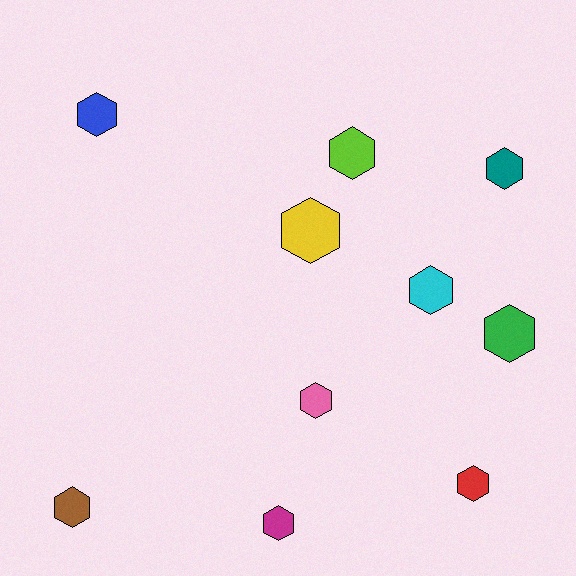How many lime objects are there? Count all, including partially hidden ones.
There is 1 lime object.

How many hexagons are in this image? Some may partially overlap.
There are 10 hexagons.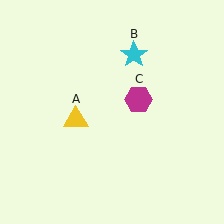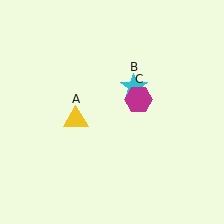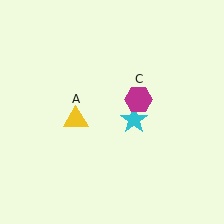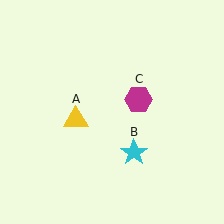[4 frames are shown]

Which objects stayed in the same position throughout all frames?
Yellow triangle (object A) and magenta hexagon (object C) remained stationary.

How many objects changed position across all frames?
1 object changed position: cyan star (object B).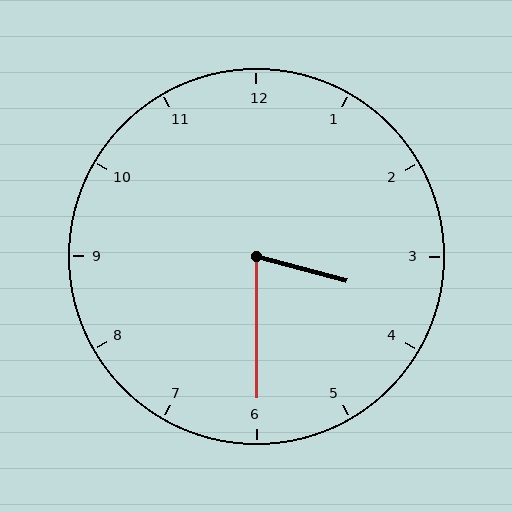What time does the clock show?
3:30.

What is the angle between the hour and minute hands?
Approximately 75 degrees.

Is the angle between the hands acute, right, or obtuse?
It is acute.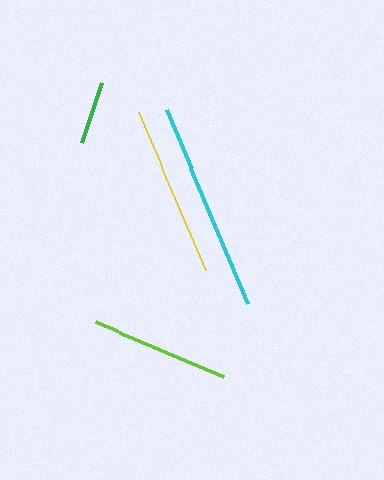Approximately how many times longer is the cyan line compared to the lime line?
The cyan line is approximately 1.5 times the length of the lime line.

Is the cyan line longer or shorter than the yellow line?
The cyan line is longer than the yellow line.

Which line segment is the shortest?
The green line is the shortest at approximately 64 pixels.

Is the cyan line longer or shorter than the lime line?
The cyan line is longer than the lime line.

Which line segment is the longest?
The cyan line is the longest at approximately 211 pixels.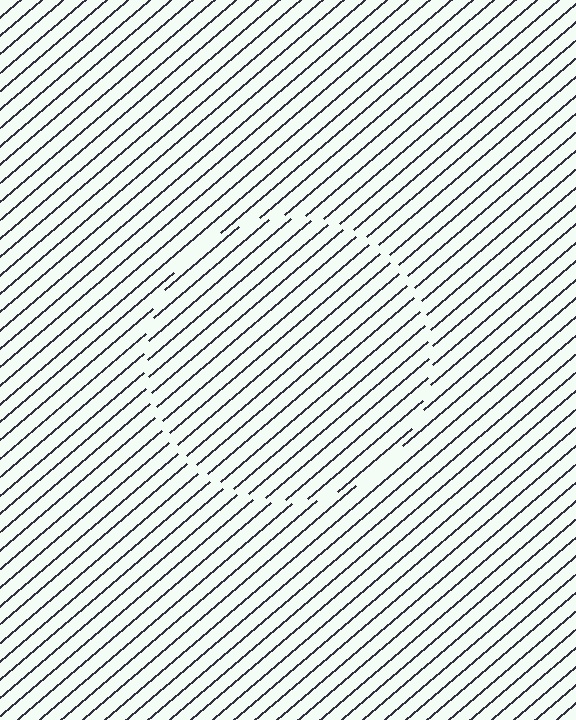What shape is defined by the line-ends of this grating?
An illusory circle. The interior of the shape contains the same grating, shifted by half a period — the contour is defined by the phase discontinuity where line-ends from the inner and outer gratings abut.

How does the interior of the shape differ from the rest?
The interior of the shape contains the same grating, shifted by half a period — the contour is defined by the phase discontinuity where line-ends from the inner and outer gratings abut.